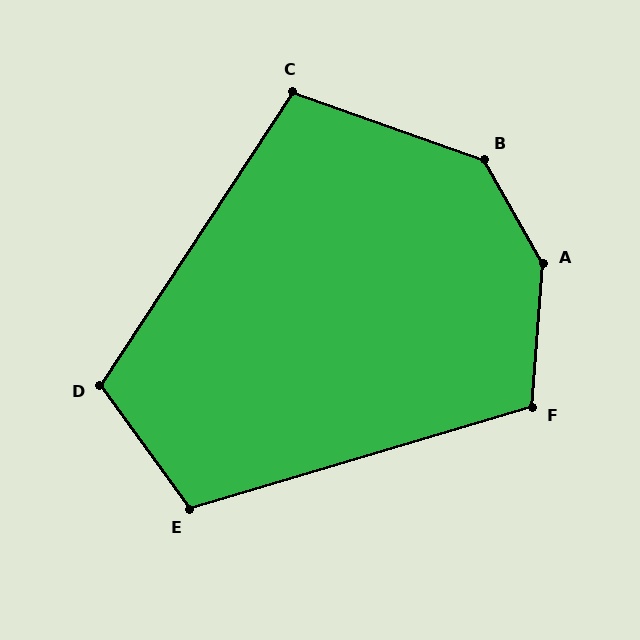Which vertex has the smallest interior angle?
C, at approximately 104 degrees.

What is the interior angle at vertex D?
Approximately 111 degrees (obtuse).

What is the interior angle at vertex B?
Approximately 139 degrees (obtuse).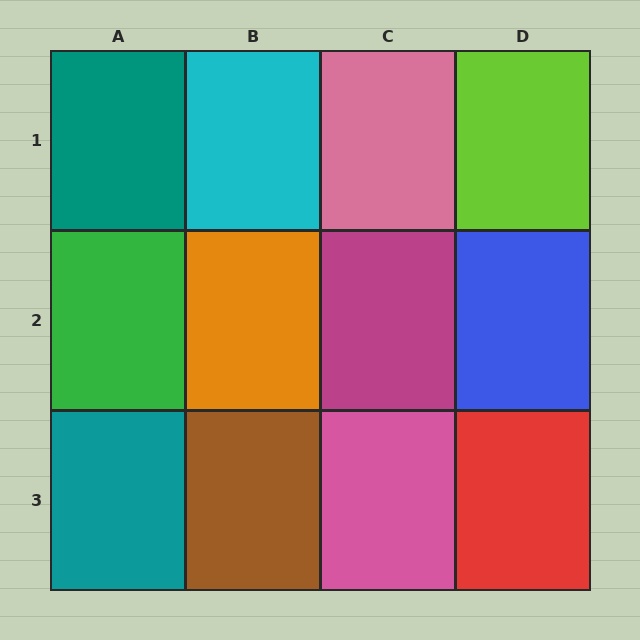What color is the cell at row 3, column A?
Teal.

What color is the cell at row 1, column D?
Lime.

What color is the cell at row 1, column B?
Cyan.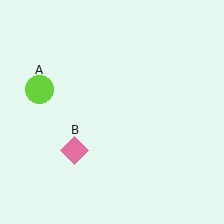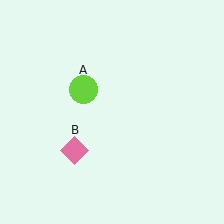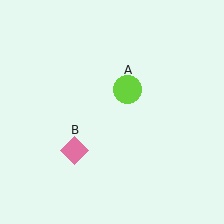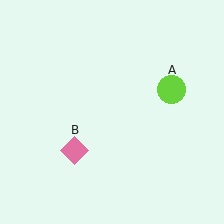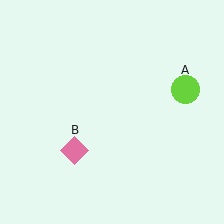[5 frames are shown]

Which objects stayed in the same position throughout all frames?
Pink diamond (object B) remained stationary.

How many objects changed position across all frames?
1 object changed position: lime circle (object A).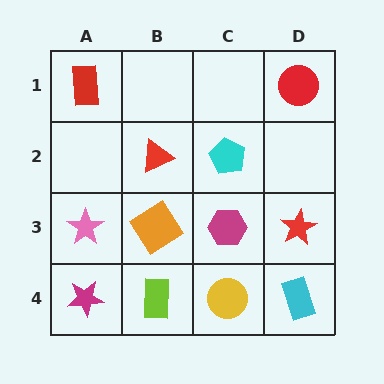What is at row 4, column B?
A lime rectangle.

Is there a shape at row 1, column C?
No, that cell is empty.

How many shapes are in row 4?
4 shapes.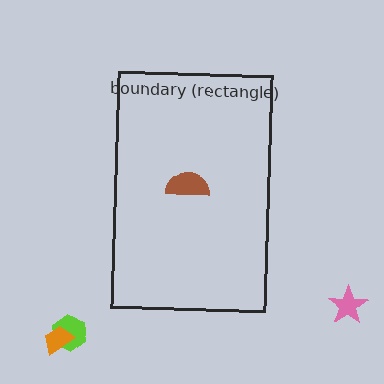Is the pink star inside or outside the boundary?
Outside.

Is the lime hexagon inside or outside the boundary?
Outside.